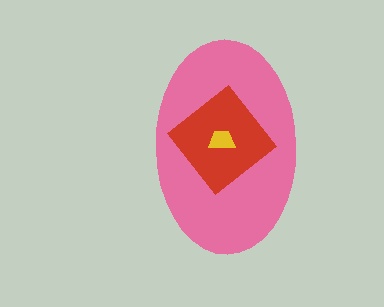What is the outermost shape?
The pink ellipse.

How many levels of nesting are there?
3.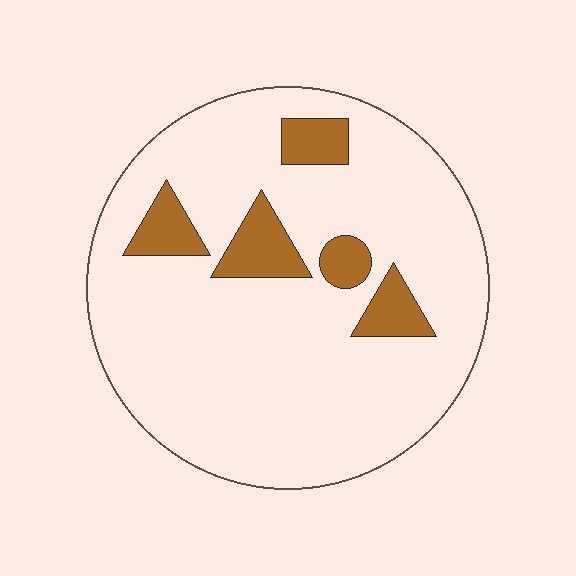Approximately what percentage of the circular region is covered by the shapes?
Approximately 15%.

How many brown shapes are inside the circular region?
5.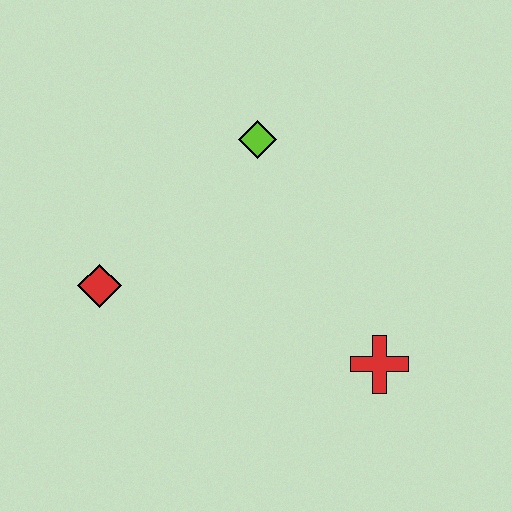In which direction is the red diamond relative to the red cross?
The red diamond is to the left of the red cross.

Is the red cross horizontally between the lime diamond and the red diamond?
No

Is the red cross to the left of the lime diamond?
No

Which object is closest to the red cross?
The lime diamond is closest to the red cross.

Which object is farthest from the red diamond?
The red cross is farthest from the red diamond.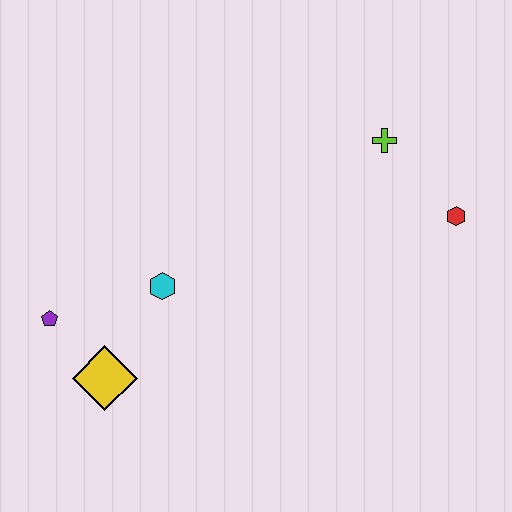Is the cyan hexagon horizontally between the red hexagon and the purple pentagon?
Yes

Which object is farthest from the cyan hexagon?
The red hexagon is farthest from the cyan hexagon.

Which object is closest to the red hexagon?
The lime cross is closest to the red hexagon.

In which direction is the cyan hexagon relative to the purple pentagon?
The cyan hexagon is to the right of the purple pentagon.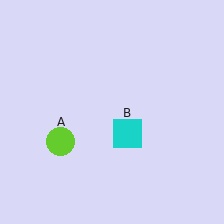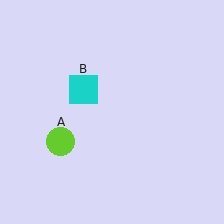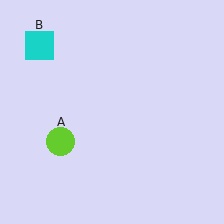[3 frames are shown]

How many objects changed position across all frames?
1 object changed position: cyan square (object B).